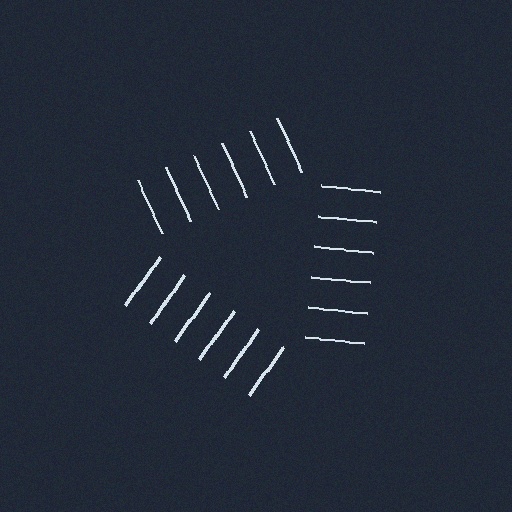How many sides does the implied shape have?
3 sides — the line-ends trace a triangle.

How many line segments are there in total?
18 — 6 along each of the 3 edges.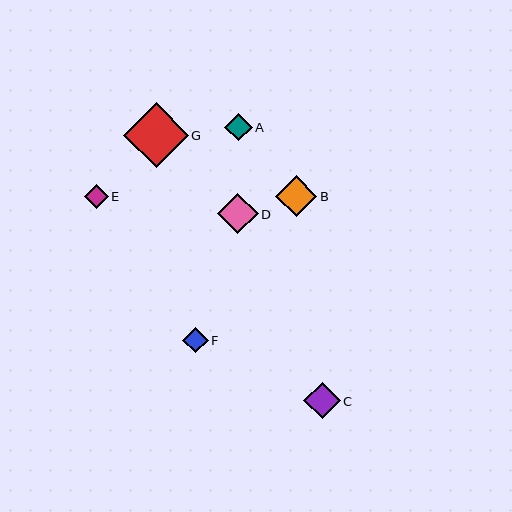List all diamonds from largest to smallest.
From largest to smallest: G, B, D, C, A, F, E.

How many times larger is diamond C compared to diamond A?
Diamond C is approximately 1.3 times the size of diamond A.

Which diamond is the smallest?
Diamond E is the smallest with a size of approximately 24 pixels.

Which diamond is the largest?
Diamond G is the largest with a size of approximately 65 pixels.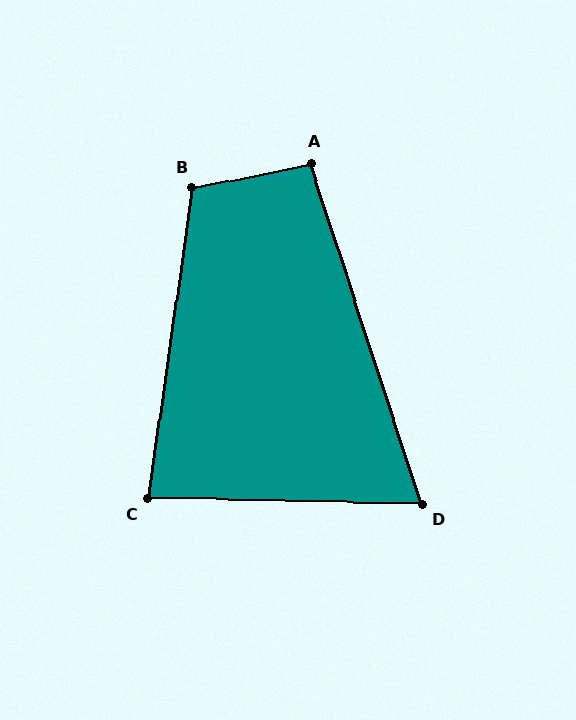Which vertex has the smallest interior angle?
D, at approximately 71 degrees.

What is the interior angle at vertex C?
Approximately 83 degrees (acute).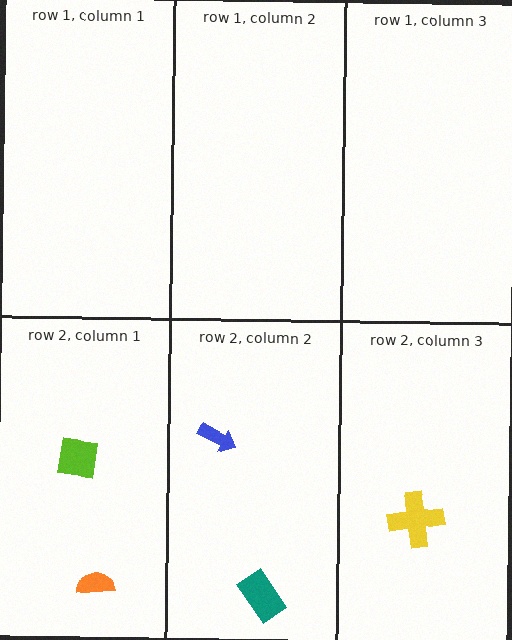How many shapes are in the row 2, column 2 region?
2.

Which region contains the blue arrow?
The row 2, column 2 region.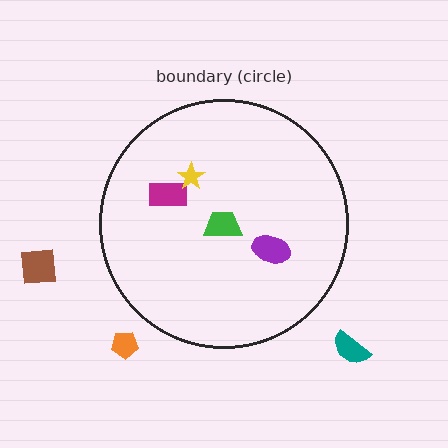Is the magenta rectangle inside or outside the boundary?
Inside.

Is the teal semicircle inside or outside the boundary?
Outside.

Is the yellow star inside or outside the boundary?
Inside.